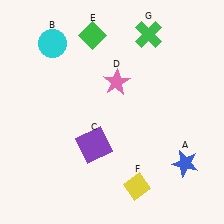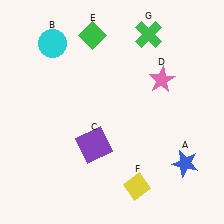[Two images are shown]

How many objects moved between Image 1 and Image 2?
1 object moved between the two images.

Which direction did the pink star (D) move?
The pink star (D) moved right.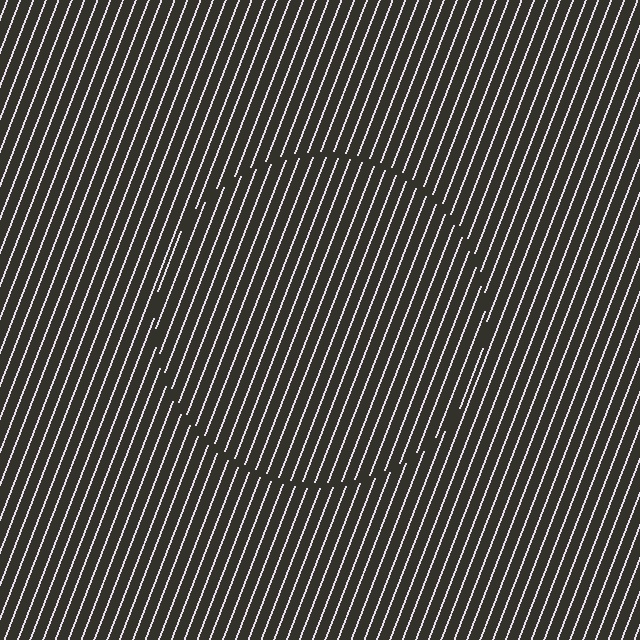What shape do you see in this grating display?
An illusory circle. The interior of the shape contains the same grating, shifted by half a period — the contour is defined by the phase discontinuity where line-ends from the inner and outer gratings abut.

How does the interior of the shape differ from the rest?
The interior of the shape contains the same grating, shifted by half a period — the contour is defined by the phase discontinuity where line-ends from the inner and outer gratings abut.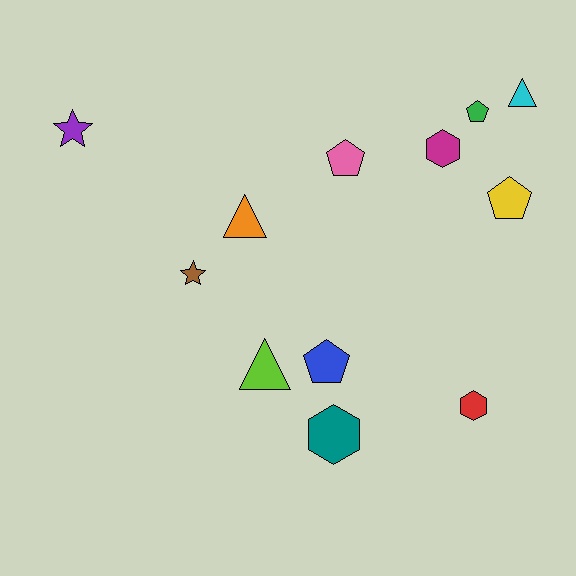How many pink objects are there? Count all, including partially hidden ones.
There is 1 pink object.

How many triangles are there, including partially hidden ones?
There are 3 triangles.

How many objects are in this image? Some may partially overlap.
There are 12 objects.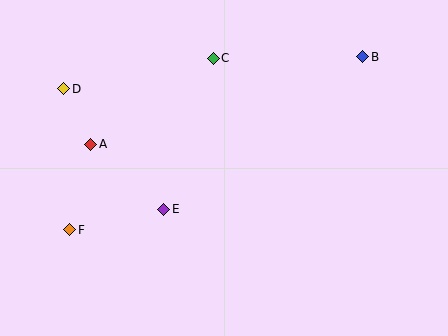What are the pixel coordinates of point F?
Point F is at (70, 230).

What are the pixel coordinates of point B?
Point B is at (363, 57).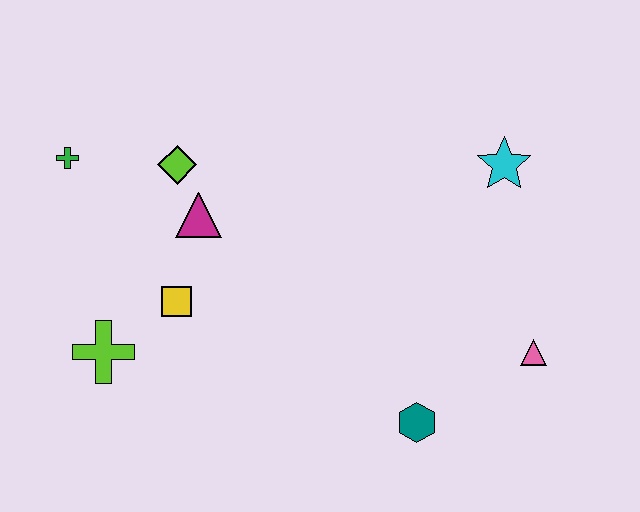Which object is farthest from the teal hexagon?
The green cross is farthest from the teal hexagon.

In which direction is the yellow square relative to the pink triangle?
The yellow square is to the left of the pink triangle.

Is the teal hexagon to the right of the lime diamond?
Yes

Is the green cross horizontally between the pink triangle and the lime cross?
No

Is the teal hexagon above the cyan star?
No